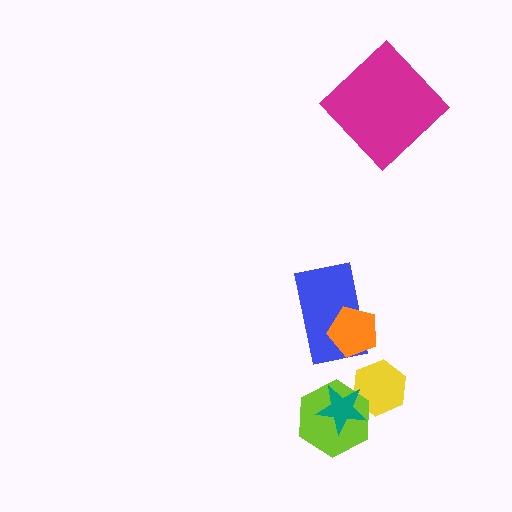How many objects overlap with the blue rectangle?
1 object overlaps with the blue rectangle.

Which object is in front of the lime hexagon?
The teal star is in front of the lime hexagon.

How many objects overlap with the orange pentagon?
1 object overlaps with the orange pentagon.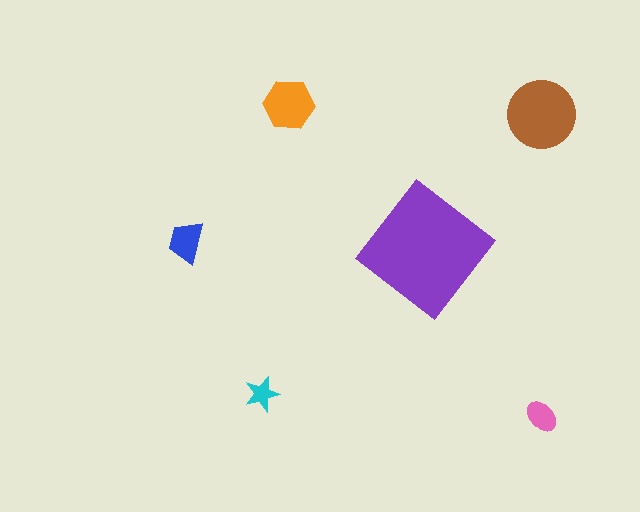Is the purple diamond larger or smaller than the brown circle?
Larger.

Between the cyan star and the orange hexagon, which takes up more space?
The orange hexagon.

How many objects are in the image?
There are 6 objects in the image.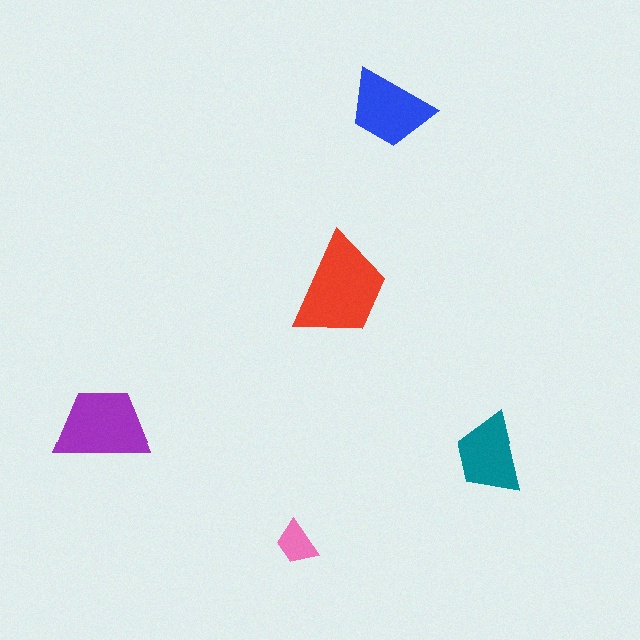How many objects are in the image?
There are 5 objects in the image.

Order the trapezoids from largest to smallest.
the red one, the purple one, the blue one, the teal one, the pink one.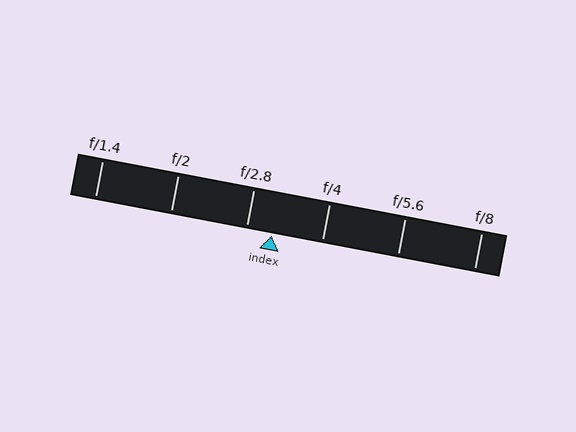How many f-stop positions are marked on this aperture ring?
There are 6 f-stop positions marked.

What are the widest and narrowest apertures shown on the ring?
The widest aperture shown is f/1.4 and the narrowest is f/8.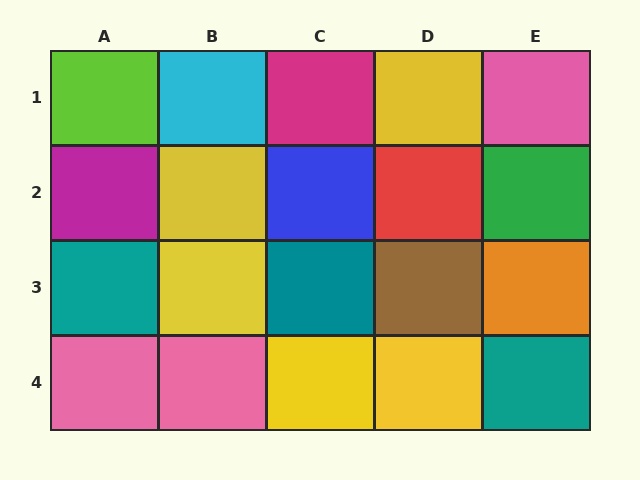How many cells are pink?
3 cells are pink.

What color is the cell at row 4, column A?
Pink.